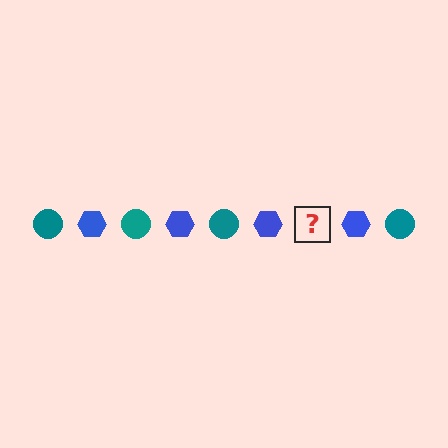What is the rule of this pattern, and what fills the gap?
The rule is that the pattern alternates between teal circle and blue hexagon. The gap should be filled with a teal circle.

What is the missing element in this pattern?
The missing element is a teal circle.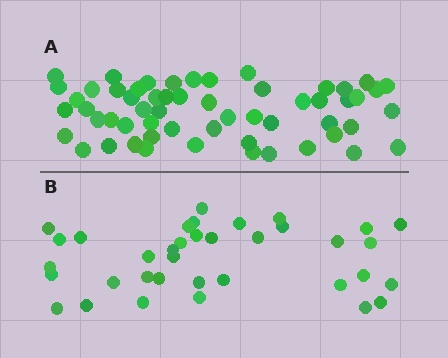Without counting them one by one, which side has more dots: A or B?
Region A (the top region) has more dots.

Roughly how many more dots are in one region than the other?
Region A has approximately 20 more dots than region B.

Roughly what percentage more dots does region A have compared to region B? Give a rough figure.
About 60% more.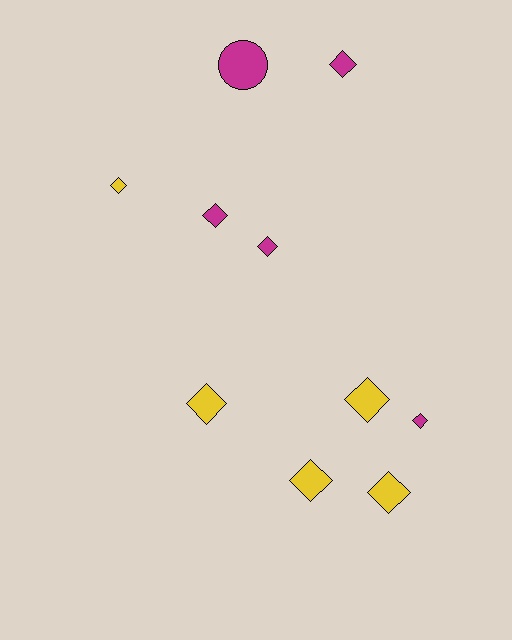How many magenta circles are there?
There is 1 magenta circle.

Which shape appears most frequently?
Diamond, with 9 objects.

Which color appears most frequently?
Magenta, with 5 objects.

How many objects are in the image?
There are 10 objects.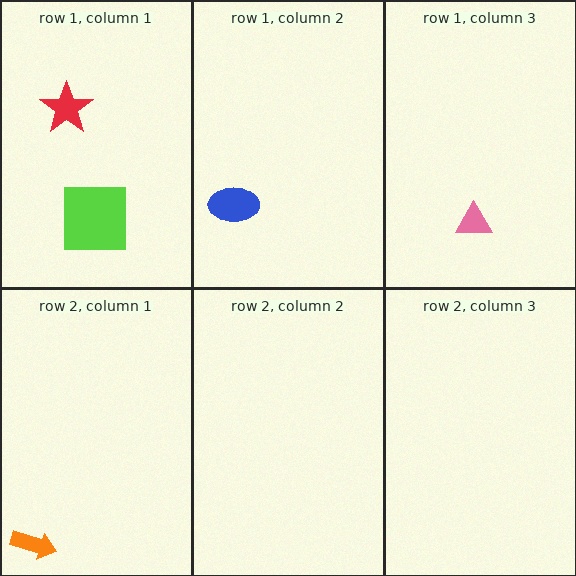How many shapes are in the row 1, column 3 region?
1.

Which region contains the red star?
The row 1, column 1 region.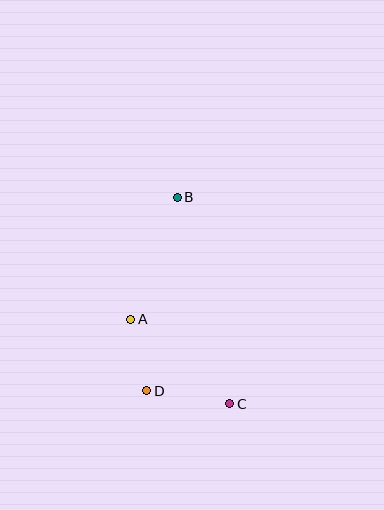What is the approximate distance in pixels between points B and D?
The distance between B and D is approximately 196 pixels.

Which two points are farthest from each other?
Points B and C are farthest from each other.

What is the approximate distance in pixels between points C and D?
The distance between C and D is approximately 84 pixels.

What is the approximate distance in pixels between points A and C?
The distance between A and C is approximately 130 pixels.